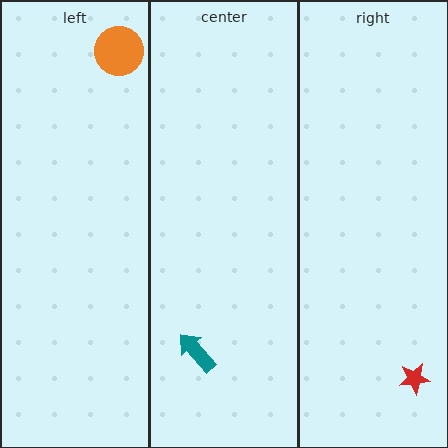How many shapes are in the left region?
1.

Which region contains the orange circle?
The left region.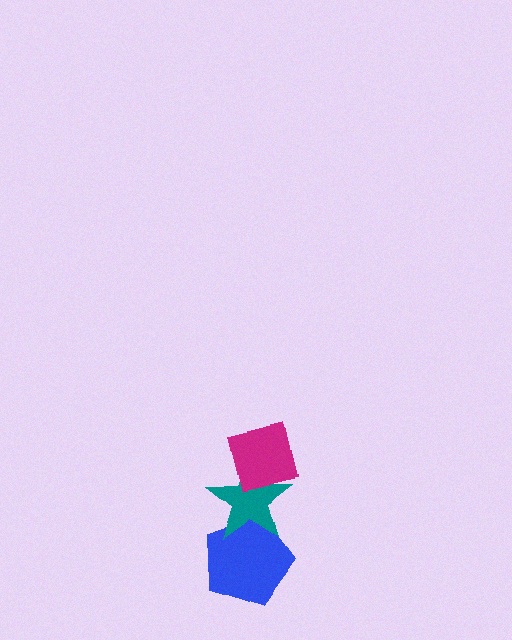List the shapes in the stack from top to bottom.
From top to bottom: the magenta square, the teal star, the blue pentagon.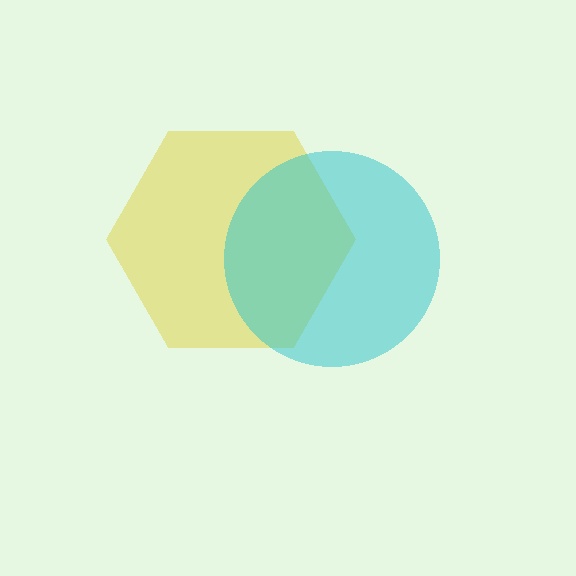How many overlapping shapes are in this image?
There are 2 overlapping shapes in the image.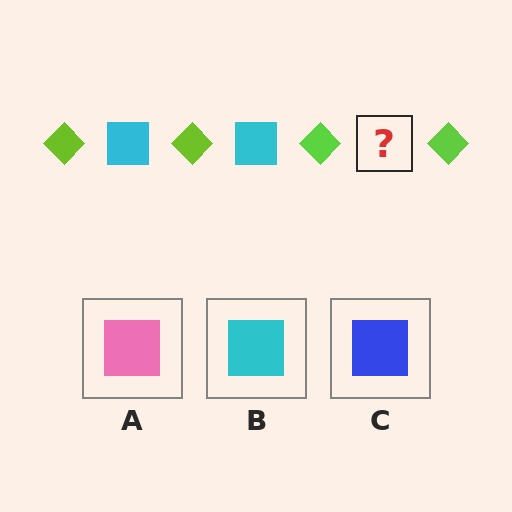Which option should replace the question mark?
Option B.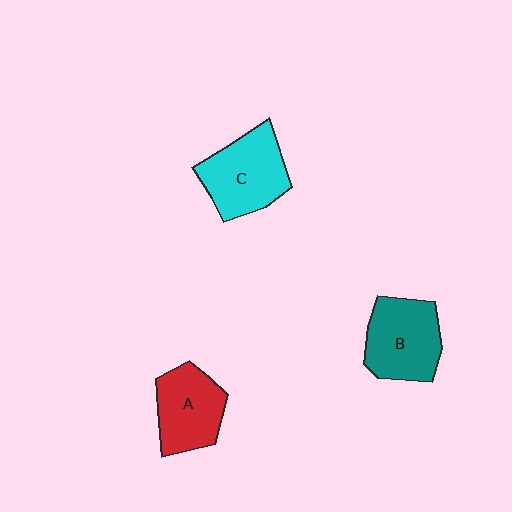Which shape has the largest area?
Shape C (cyan).